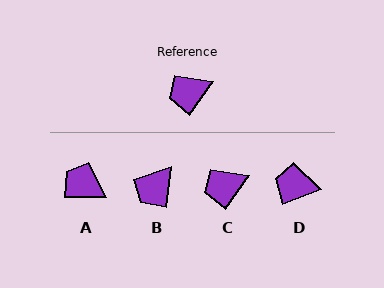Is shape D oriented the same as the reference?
No, it is off by about 34 degrees.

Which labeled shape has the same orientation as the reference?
C.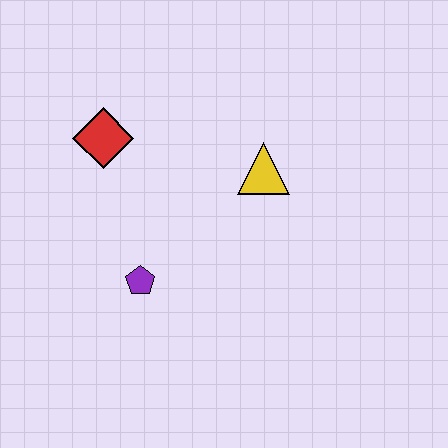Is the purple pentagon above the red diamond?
No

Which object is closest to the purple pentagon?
The red diamond is closest to the purple pentagon.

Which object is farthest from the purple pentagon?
The yellow triangle is farthest from the purple pentagon.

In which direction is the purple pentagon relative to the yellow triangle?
The purple pentagon is to the left of the yellow triangle.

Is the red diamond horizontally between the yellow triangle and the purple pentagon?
No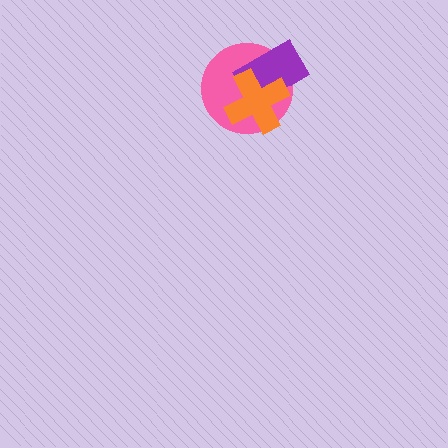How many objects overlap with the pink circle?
2 objects overlap with the pink circle.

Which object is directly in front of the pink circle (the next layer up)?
The purple rectangle is directly in front of the pink circle.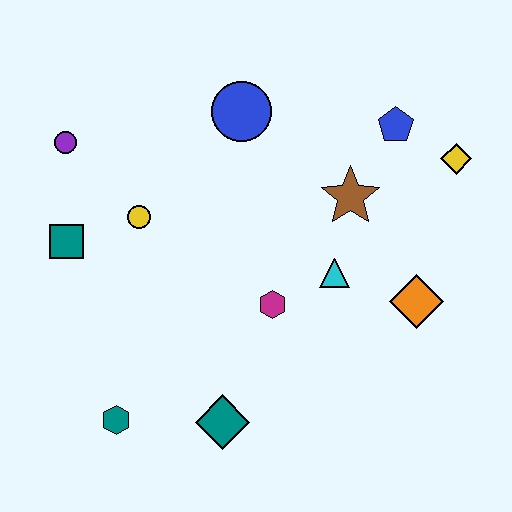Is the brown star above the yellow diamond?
No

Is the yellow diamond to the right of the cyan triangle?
Yes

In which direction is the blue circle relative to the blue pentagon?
The blue circle is to the left of the blue pentagon.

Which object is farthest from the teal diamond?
The yellow diamond is farthest from the teal diamond.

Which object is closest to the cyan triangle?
The magenta hexagon is closest to the cyan triangle.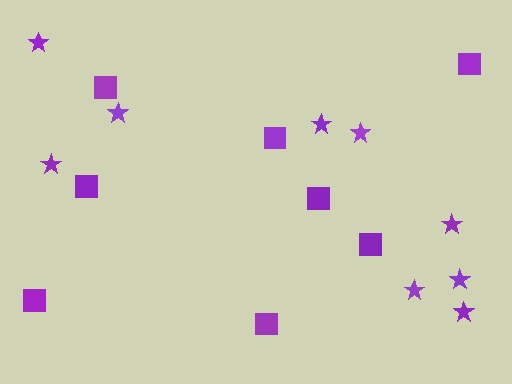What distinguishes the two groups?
There are 2 groups: one group of stars (9) and one group of squares (8).